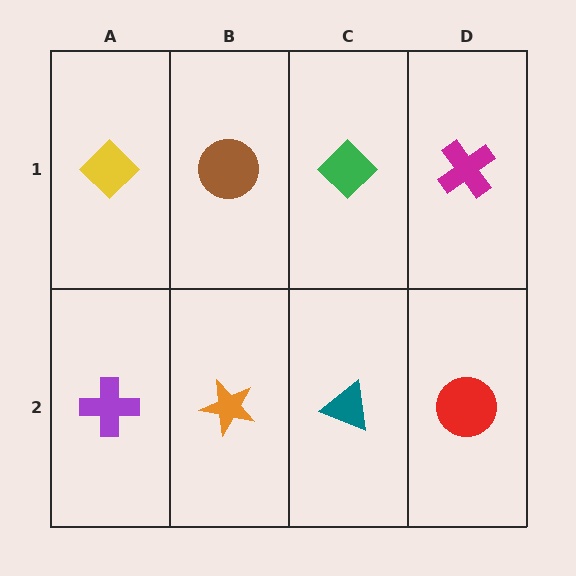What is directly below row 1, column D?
A red circle.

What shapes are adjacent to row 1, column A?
A purple cross (row 2, column A), a brown circle (row 1, column B).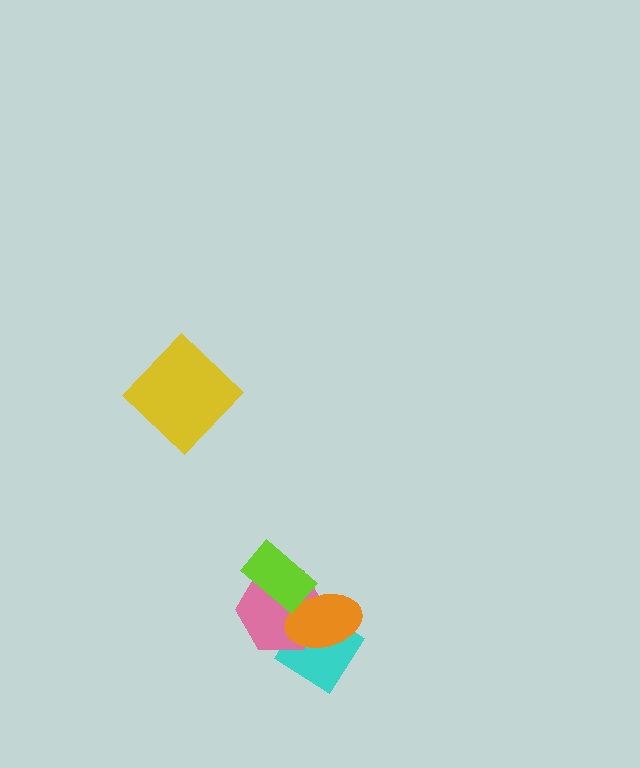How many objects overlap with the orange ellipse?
3 objects overlap with the orange ellipse.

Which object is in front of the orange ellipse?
The lime rectangle is in front of the orange ellipse.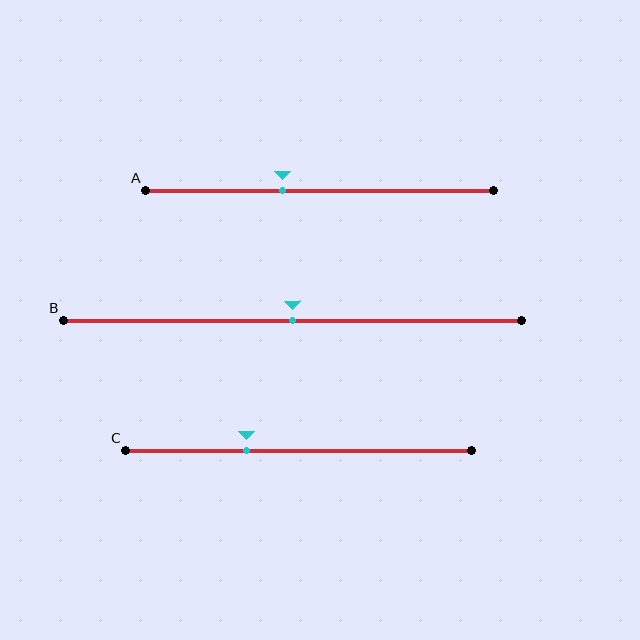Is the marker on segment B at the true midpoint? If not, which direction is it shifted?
Yes, the marker on segment B is at the true midpoint.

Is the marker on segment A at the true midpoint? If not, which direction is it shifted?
No, the marker on segment A is shifted to the left by about 11% of the segment length.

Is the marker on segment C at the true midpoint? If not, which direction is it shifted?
No, the marker on segment C is shifted to the left by about 15% of the segment length.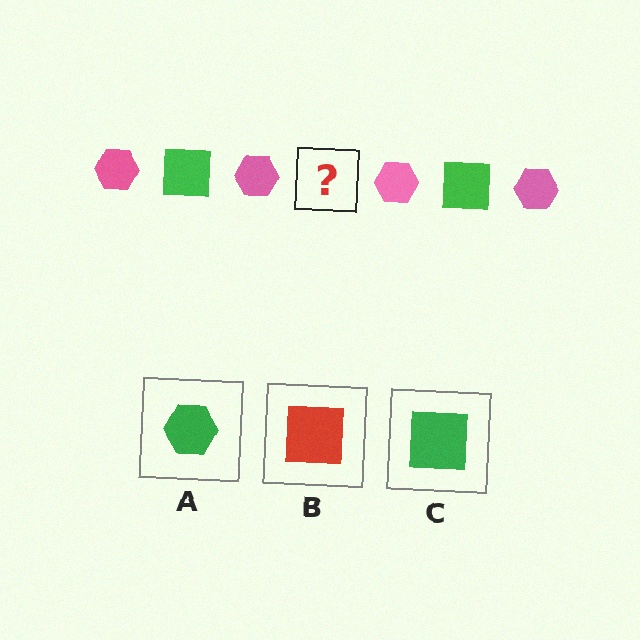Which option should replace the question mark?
Option C.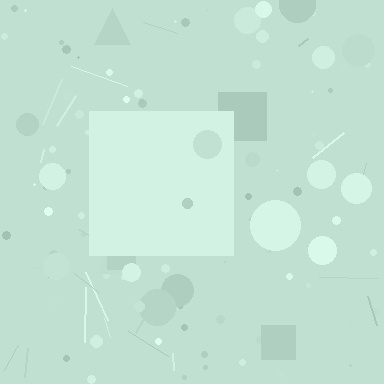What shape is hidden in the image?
A square is hidden in the image.